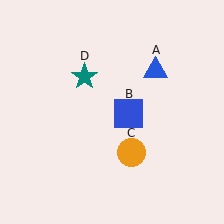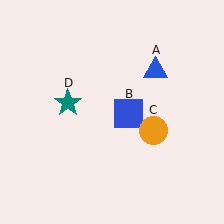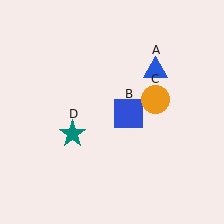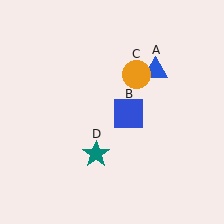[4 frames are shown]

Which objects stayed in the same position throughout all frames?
Blue triangle (object A) and blue square (object B) remained stationary.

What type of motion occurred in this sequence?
The orange circle (object C), teal star (object D) rotated counterclockwise around the center of the scene.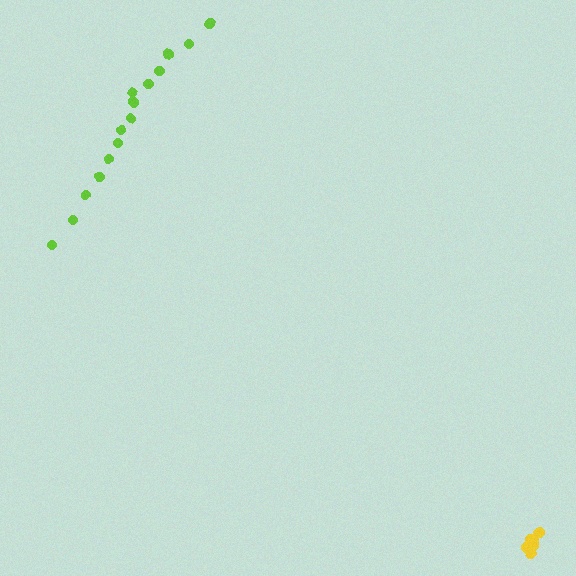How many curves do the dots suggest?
There are 2 distinct paths.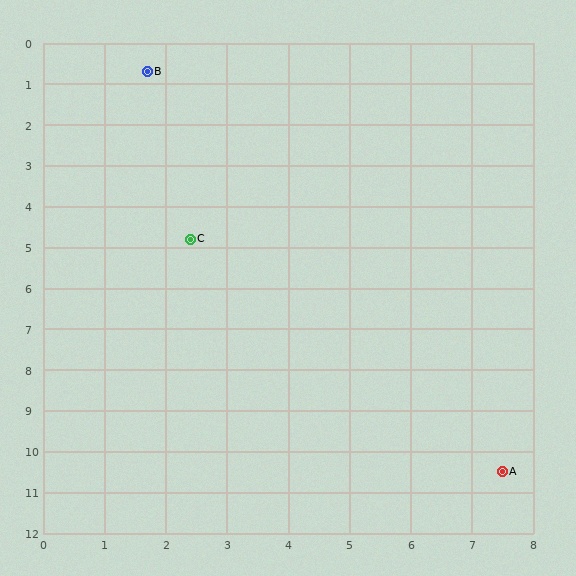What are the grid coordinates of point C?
Point C is at approximately (2.4, 4.8).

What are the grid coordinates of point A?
Point A is at approximately (7.5, 10.5).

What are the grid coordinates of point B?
Point B is at approximately (1.7, 0.7).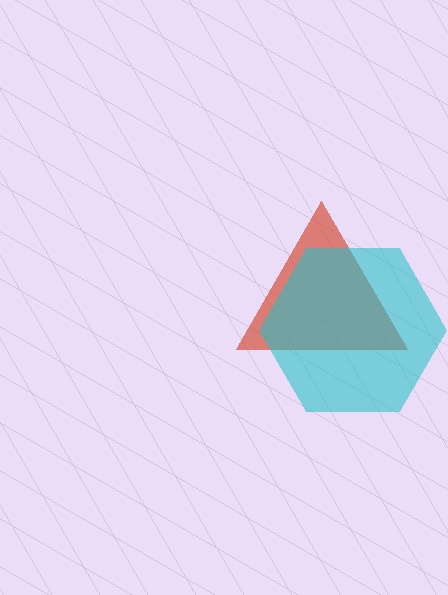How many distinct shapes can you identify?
There are 2 distinct shapes: a red triangle, a cyan hexagon.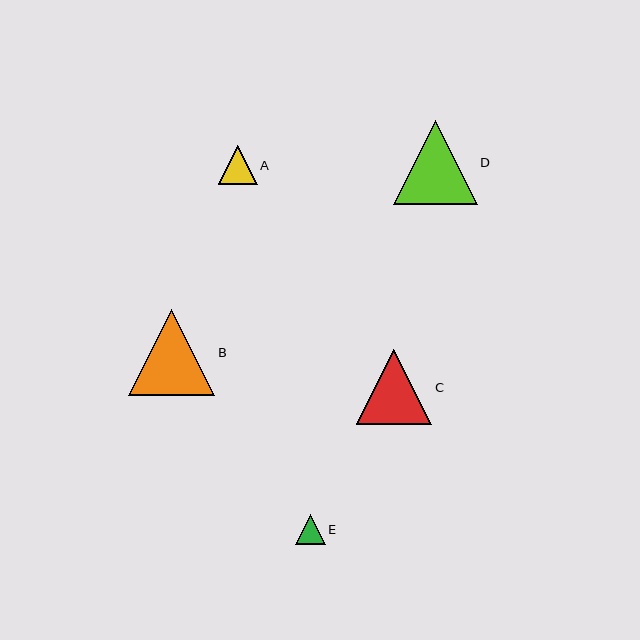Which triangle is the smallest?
Triangle E is the smallest with a size of approximately 30 pixels.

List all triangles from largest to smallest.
From largest to smallest: B, D, C, A, E.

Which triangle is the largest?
Triangle B is the largest with a size of approximately 86 pixels.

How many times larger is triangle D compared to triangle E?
Triangle D is approximately 2.8 times the size of triangle E.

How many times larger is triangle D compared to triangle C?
Triangle D is approximately 1.1 times the size of triangle C.